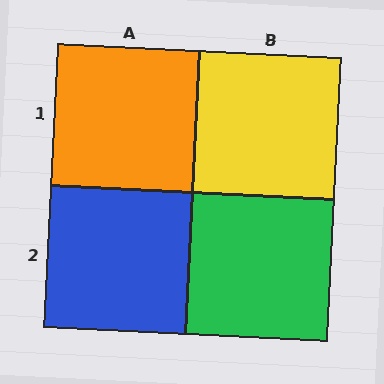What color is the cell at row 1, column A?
Orange.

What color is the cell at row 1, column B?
Yellow.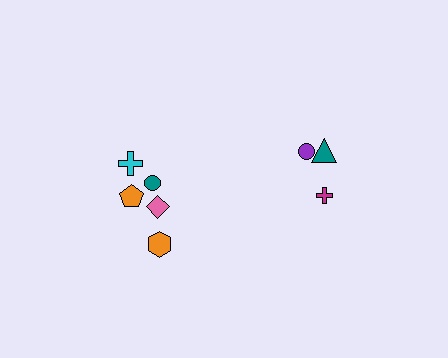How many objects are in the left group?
There are 5 objects.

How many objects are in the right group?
There are 3 objects.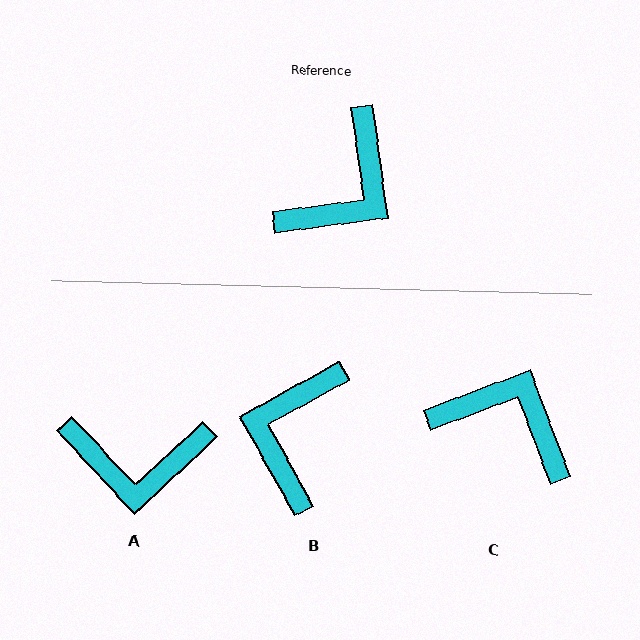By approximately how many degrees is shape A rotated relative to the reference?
Approximately 55 degrees clockwise.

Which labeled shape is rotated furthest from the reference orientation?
B, about 159 degrees away.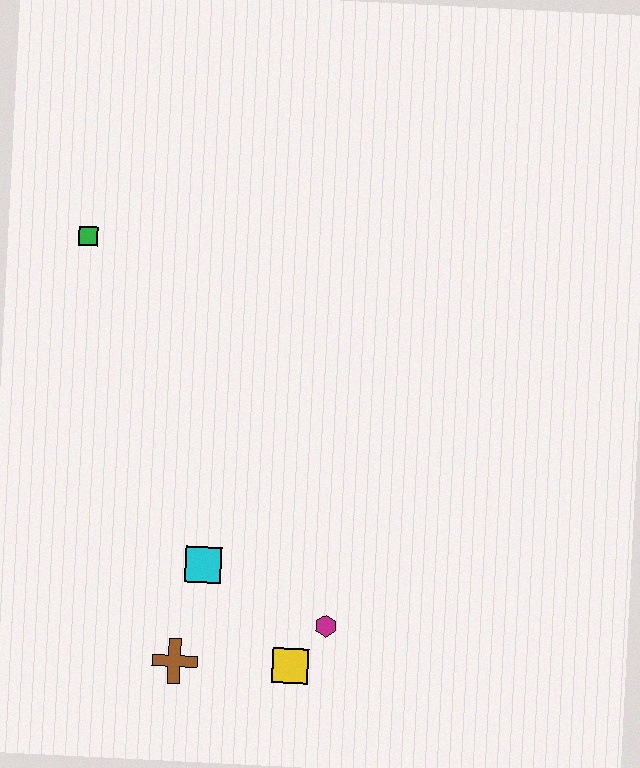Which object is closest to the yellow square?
The magenta hexagon is closest to the yellow square.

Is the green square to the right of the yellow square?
No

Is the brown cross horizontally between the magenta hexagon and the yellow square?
No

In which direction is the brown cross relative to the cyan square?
The brown cross is below the cyan square.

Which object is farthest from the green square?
The yellow square is farthest from the green square.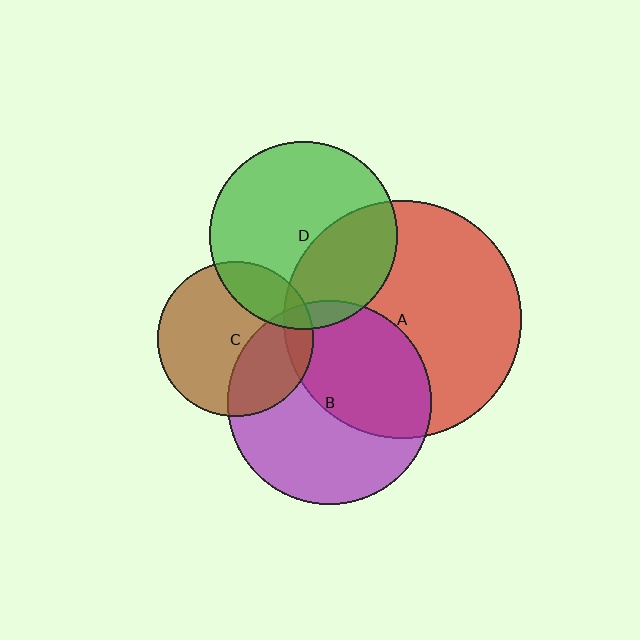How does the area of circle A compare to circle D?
Approximately 1.6 times.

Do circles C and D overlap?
Yes.